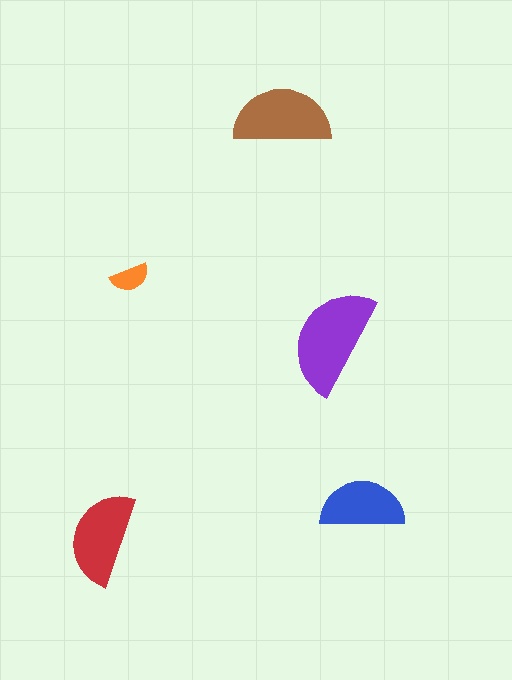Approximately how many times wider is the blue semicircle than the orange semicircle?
About 2 times wider.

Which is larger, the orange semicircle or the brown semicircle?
The brown one.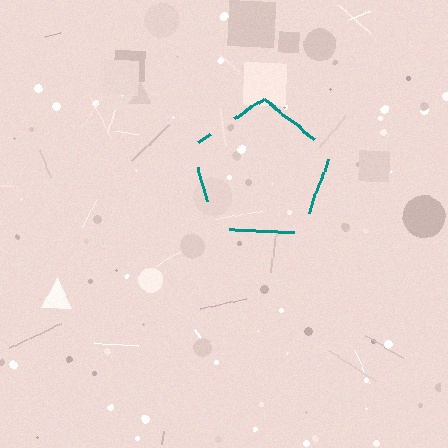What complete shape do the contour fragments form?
The contour fragments form a pentagon.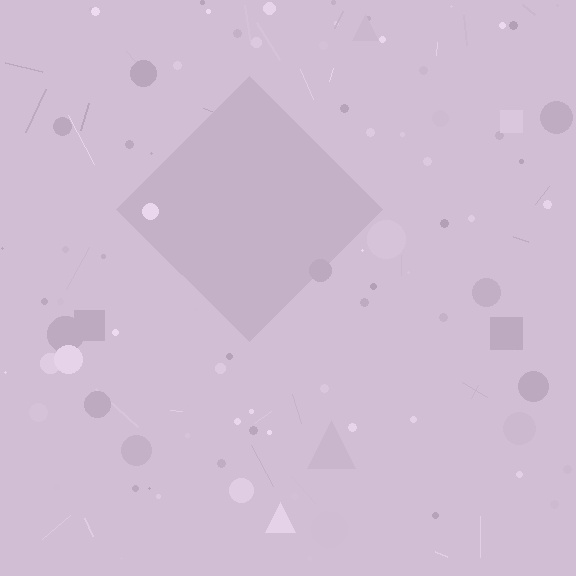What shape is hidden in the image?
A diamond is hidden in the image.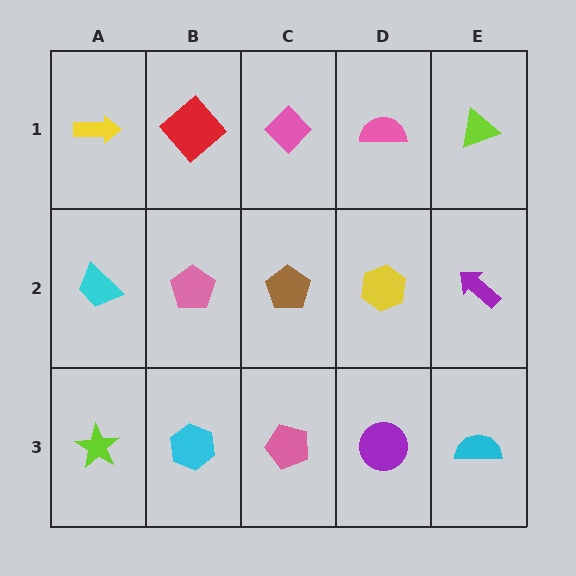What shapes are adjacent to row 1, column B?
A pink pentagon (row 2, column B), a yellow arrow (row 1, column A), a pink diamond (row 1, column C).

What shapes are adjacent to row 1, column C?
A brown pentagon (row 2, column C), a red diamond (row 1, column B), a pink semicircle (row 1, column D).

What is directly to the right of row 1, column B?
A pink diamond.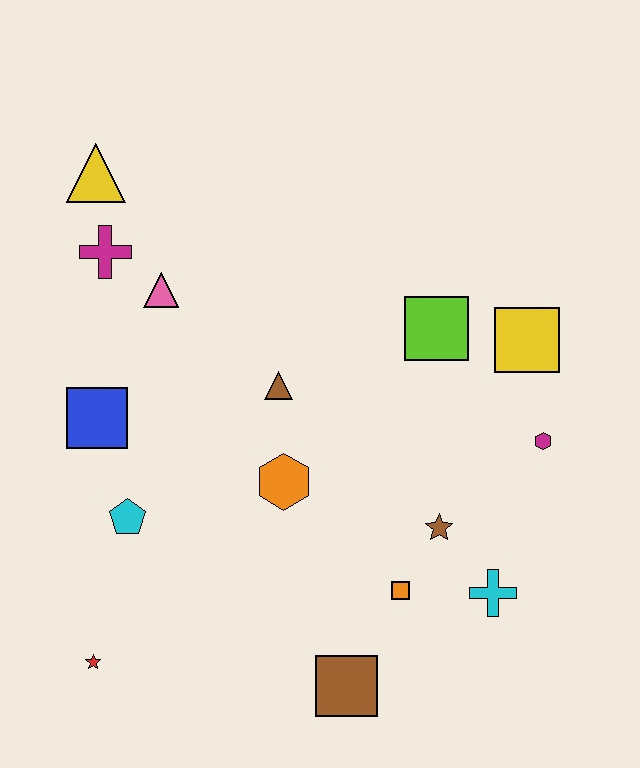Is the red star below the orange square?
Yes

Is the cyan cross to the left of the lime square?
No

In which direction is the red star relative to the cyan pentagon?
The red star is below the cyan pentagon.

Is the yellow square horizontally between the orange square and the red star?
No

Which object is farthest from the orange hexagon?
The yellow triangle is farthest from the orange hexagon.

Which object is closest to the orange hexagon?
The brown triangle is closest to the orange hexagon.